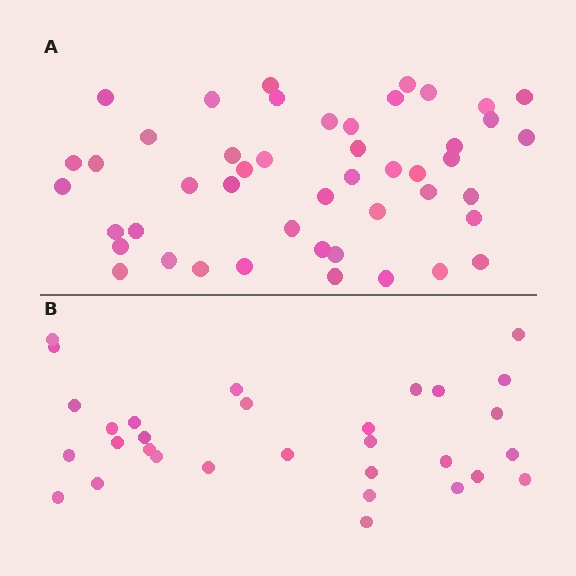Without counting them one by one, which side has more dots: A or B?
Region A (the top region) has more dots.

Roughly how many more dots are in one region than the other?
Region A has approximately 15 more dots than region B.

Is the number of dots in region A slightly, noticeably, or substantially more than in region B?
Region A has substantially more. The ratio is roughly 1.5 to 1.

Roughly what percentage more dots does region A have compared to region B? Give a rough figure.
About 50% more.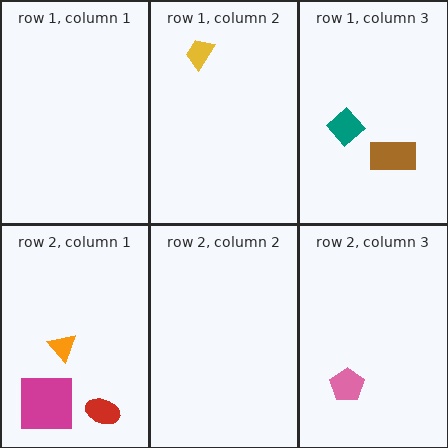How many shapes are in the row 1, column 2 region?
1.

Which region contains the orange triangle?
The row 2, column 1 region.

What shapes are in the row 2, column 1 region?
The magenta square, the red ellipse, the orange triangle.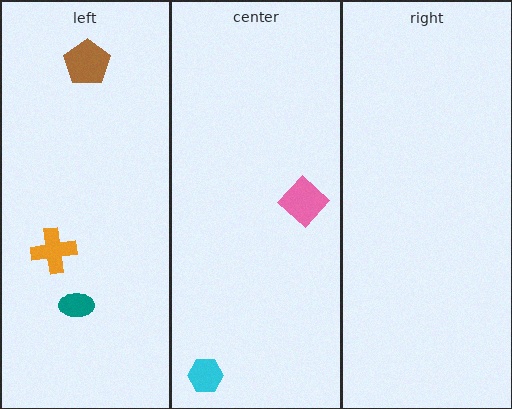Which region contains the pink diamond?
The center region.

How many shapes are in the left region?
3.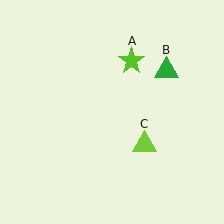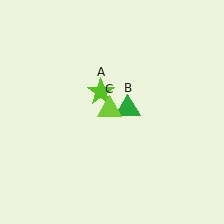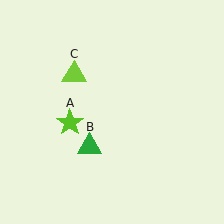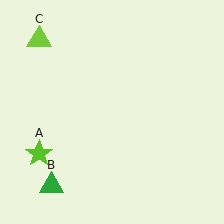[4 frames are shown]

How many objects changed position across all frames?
3 objects changed position: lime star (object A), green triangle (object B), lime triangle (object C).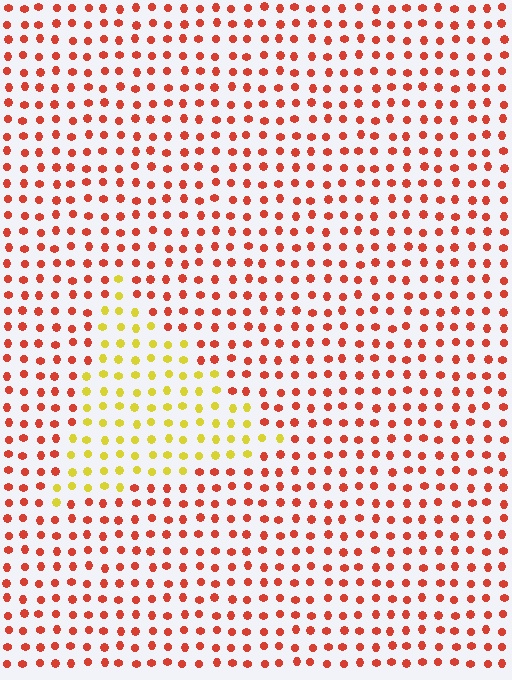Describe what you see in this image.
The image is filled with small red elements in a uniform arrangement. A triangle-shaped region is visible where the elements are tinted to a slightly different hue, forming a subtle color boundary.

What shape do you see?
I see a triangle.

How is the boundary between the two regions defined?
The boundary is defined purely by a slight shift in hue (about 54 degrees). Spacing, size, and orientation are identical on both sides.